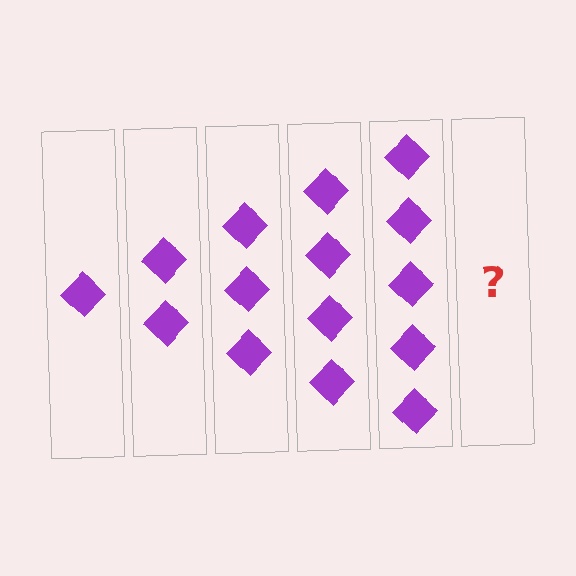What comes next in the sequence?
The next element should be 6 diamonds.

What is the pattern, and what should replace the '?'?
The pattern is that each step adds one more diamond. The '?' should be 6 diamonds.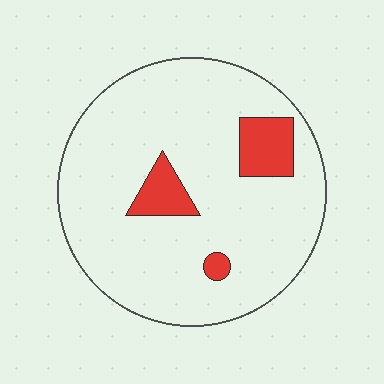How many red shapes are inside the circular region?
3.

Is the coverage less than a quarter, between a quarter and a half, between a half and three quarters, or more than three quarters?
Less than a quarter.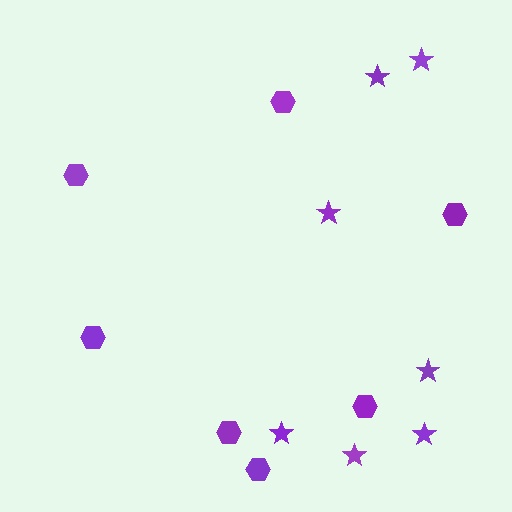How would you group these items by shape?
There are 2 groups: one group of stars (7) and one group of hexagons (7).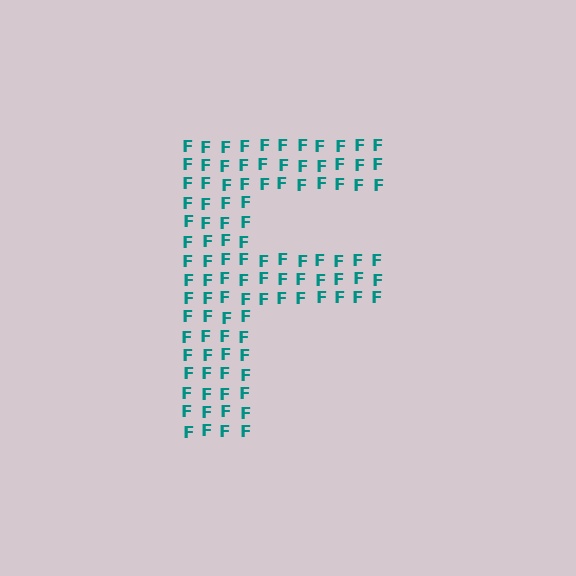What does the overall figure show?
The overall figure shows the letter F.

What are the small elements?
The small elements are letter F's.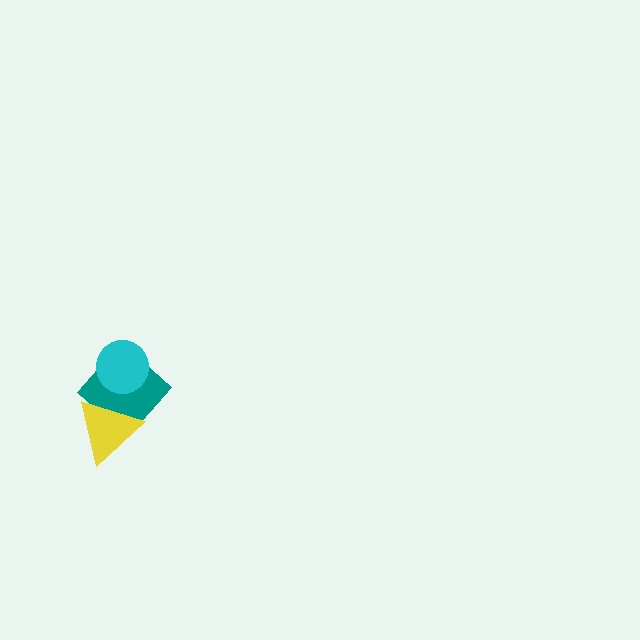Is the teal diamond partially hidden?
Yes, it is partially covered by another shape.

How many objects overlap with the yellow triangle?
1 object overlaps with the yellow triangle.